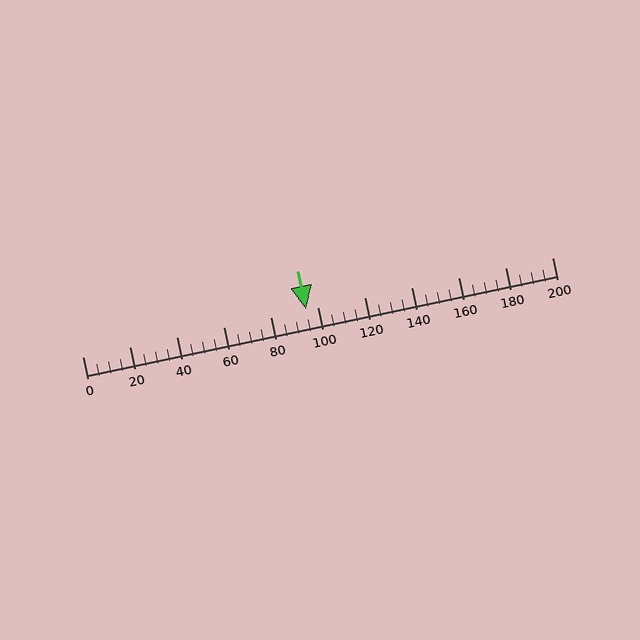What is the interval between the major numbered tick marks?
The major tick marks are spaced 20 units apart.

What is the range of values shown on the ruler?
The ruler shows values from 0 to 200.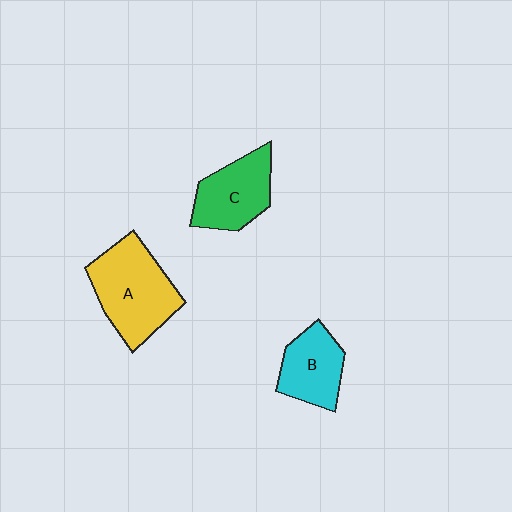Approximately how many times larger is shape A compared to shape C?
Approximately 1.4 times.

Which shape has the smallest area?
Shape B (cyan).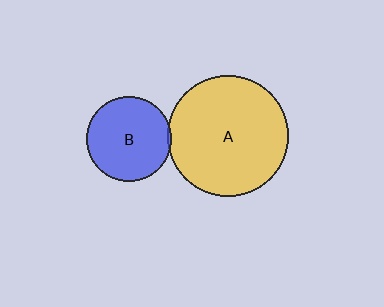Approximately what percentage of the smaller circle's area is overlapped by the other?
Approximately 5%.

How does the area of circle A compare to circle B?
Approximately 2.0 times.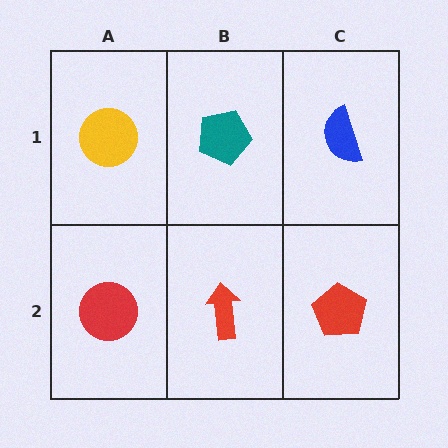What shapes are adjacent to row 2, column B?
A teal pentagon (row 1, column B), a red circle (row 2, column A), a red pentagon (row 2, column C).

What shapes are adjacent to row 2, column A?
A yellow circle (row 1, column A), a red arrow (row 2, column B).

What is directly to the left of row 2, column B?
A red circle.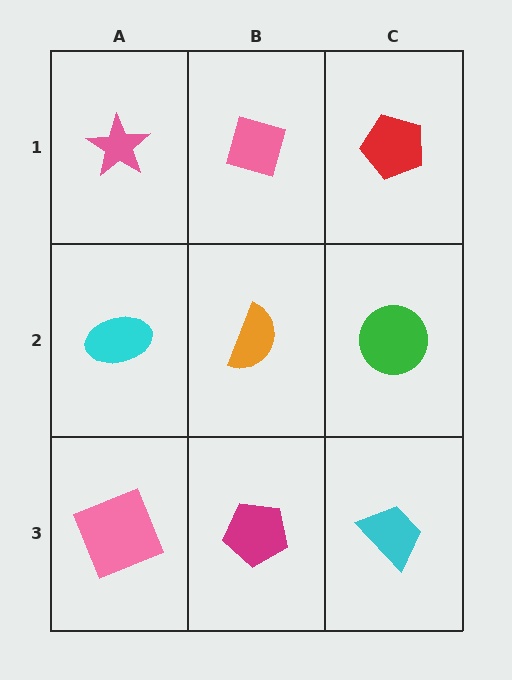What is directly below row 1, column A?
A cyan ellipse.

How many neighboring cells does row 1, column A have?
2.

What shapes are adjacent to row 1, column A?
A cyan ellipse (row 2, column A), a pink diamond (row 1, column B).